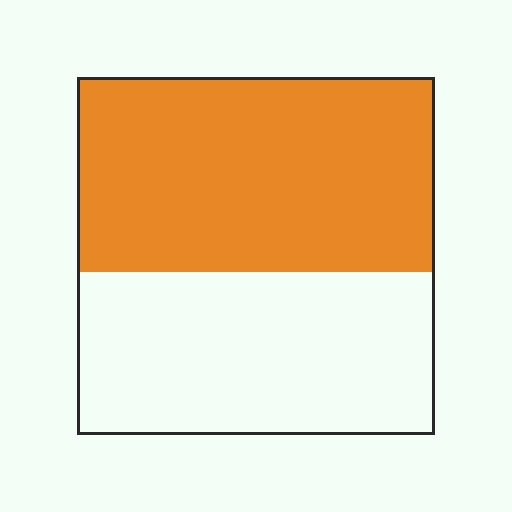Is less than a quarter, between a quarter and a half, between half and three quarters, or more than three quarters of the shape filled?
Between half and three quarters.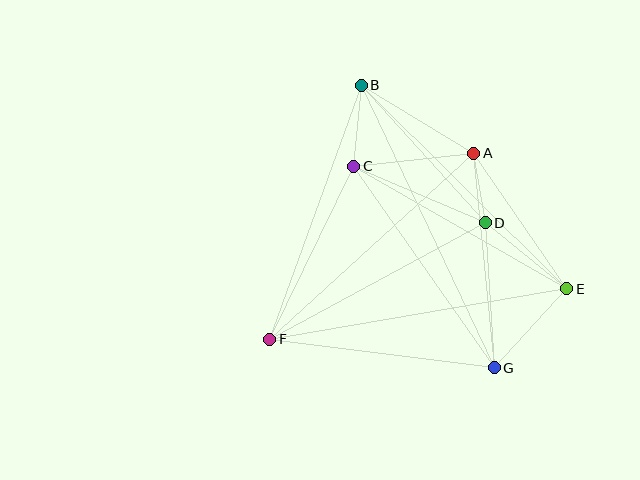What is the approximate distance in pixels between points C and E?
The distance between C and E is approximately 246 pixels.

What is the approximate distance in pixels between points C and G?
The distance between C and G is approximately 246 pixels.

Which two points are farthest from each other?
Points B and G are farthest from each other.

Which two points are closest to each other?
Points A and D are closest to each other.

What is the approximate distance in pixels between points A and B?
The distance between A and B is approximately 131 pixels.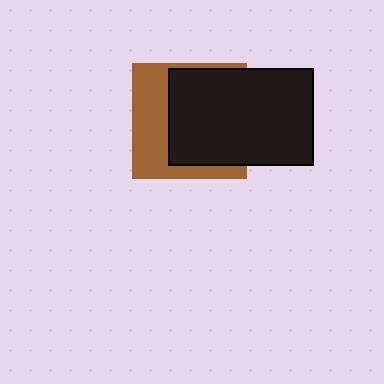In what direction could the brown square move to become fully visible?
The brown square could move left. That would shift it out from behind the black rectangle entirely.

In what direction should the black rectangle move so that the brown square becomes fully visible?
The black rectangle should move right. That is the shortest direction to clear the overlap and leave the brown square fully visible.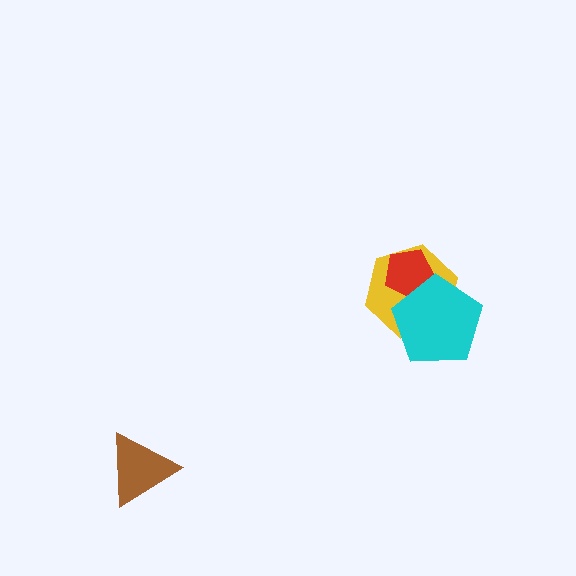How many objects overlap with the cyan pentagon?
2 objects overlap with the cyan pentagon.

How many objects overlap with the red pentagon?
2 objects overlap with the red pentagon.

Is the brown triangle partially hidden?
No, no other shape covers it.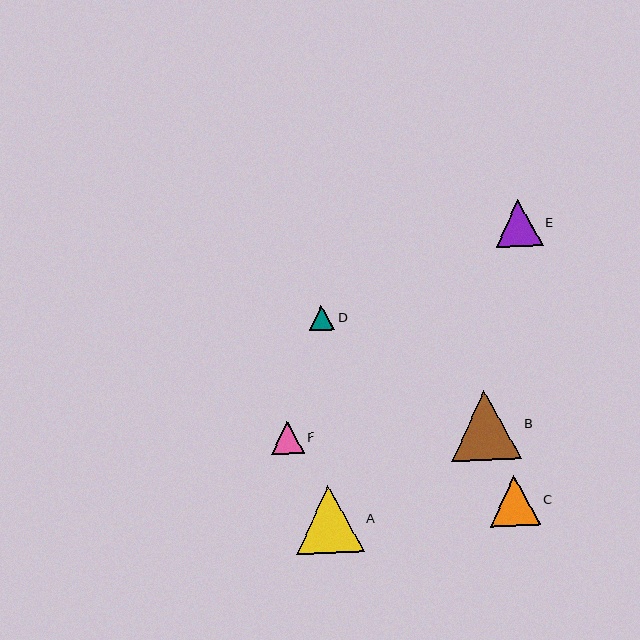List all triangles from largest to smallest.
From largest to smallest: B, A, C, E, F, D.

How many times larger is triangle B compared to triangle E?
Triangle B is approximately 1.5 times the size of triangle E.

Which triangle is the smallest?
Triangle D is the smallest with a size of approximately 25 pixels.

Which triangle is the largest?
Triangle B is the largest with a size of approximately 70 pixels.